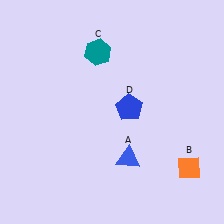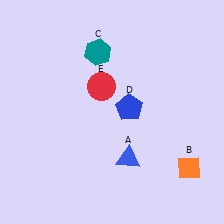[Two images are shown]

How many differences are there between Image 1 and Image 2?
There is 1 difference between the two images.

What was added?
A red circle (E) was added in Image 2.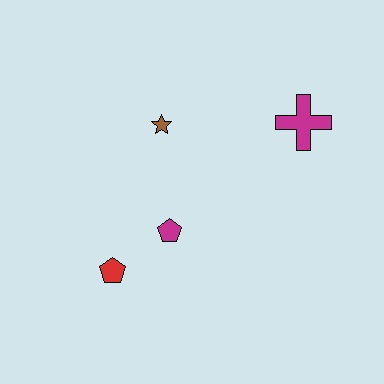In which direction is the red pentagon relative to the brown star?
The red pentagon is below the brown star.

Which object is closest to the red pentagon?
The magenta pentagon is closest to the red pentagon.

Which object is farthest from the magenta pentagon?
The magenta cross is farthest from the magenta pentagon.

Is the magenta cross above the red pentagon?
Yes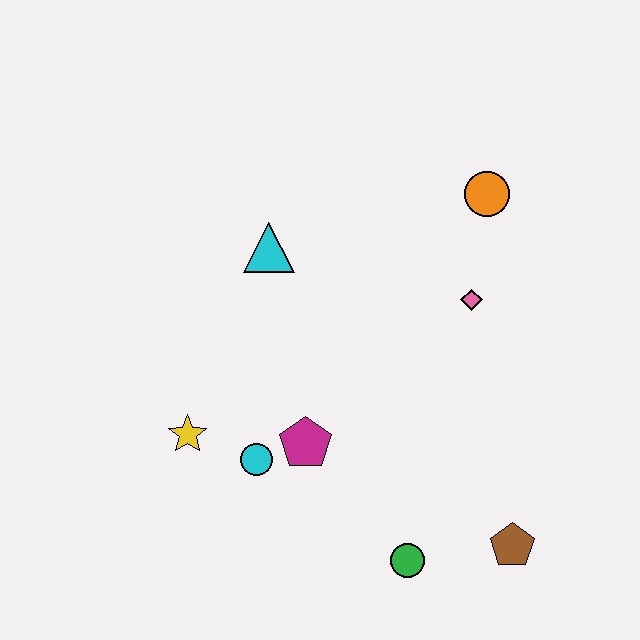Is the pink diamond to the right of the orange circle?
No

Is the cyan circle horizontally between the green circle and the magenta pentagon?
No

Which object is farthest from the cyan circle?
The orange circle is farthest from the cyan circle.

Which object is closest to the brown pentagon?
The green circle is closest to the brown pentagon.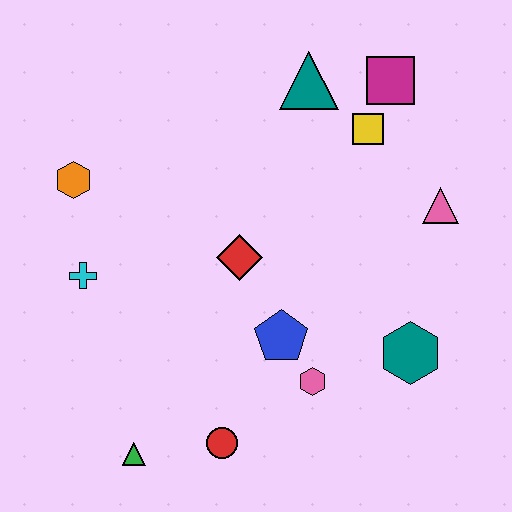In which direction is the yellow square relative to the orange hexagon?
The yellow square is to the right of the orange hexagon.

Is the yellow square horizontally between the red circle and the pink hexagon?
No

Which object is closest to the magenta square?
The yellow square is closest to the magenta square.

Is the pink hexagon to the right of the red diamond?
Yes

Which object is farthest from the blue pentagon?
The magenta square is farthest from the blue pentagon.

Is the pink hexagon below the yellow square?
Yes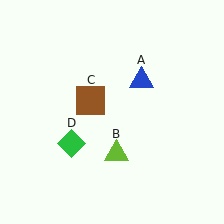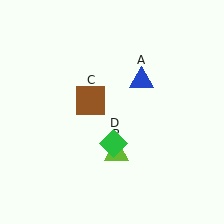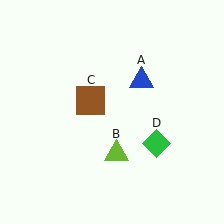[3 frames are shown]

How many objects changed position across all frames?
1 object changed position: green diamond (object D).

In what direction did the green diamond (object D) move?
The green diamond (object D) moved right.